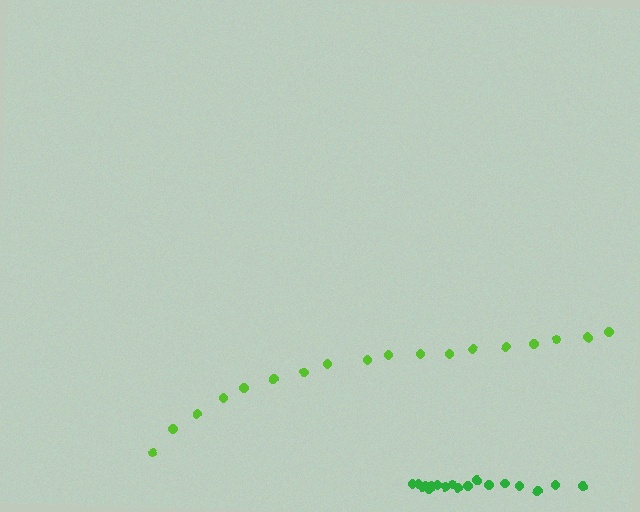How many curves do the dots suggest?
There are 2 distinct paths.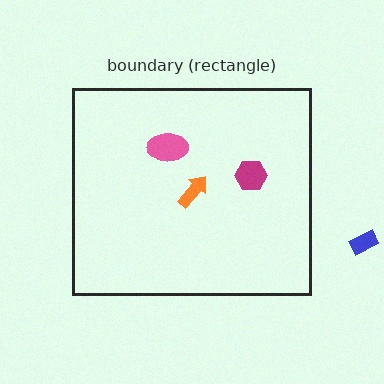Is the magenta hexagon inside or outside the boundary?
Inside.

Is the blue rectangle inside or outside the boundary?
Outside.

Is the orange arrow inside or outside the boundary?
Inside.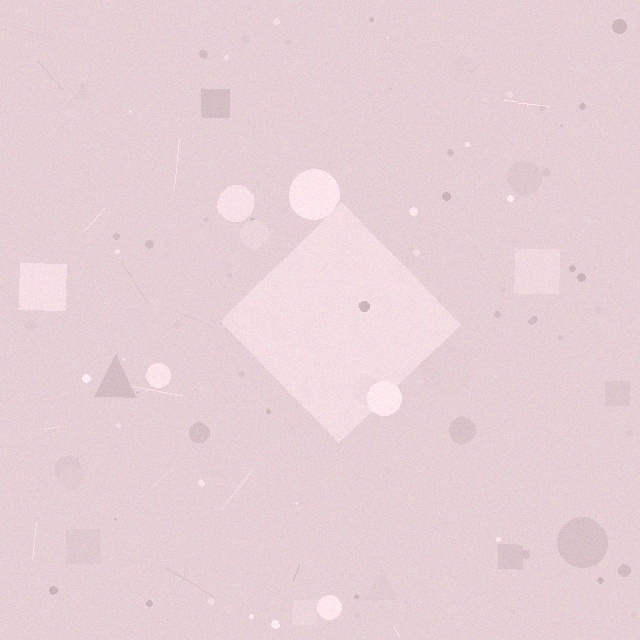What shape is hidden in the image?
A diamond is hidden in the image.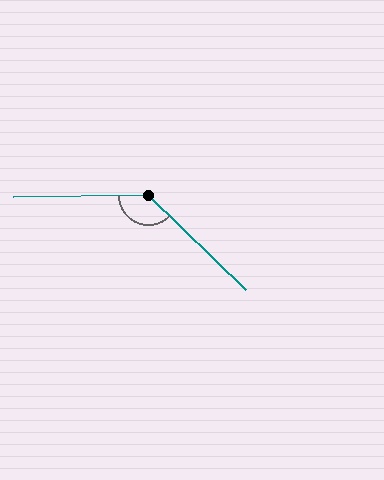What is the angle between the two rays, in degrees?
Approximately 135 degrees.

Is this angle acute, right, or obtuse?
It is obtuse.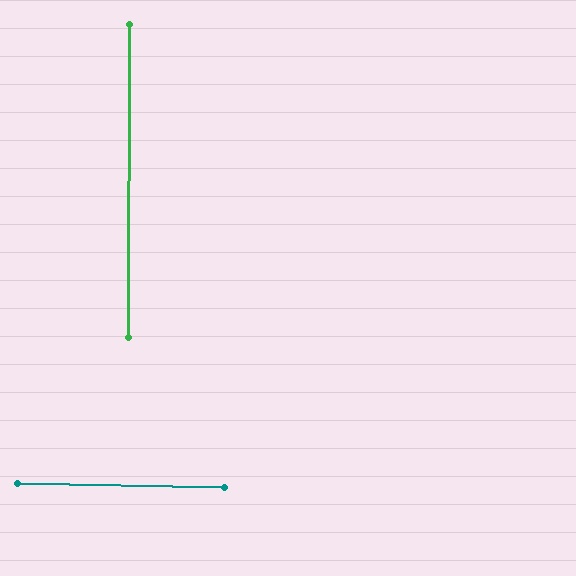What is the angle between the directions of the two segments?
Approximately 89 degrees.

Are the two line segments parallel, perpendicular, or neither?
Perpendicular — they meet at approximately 89°.